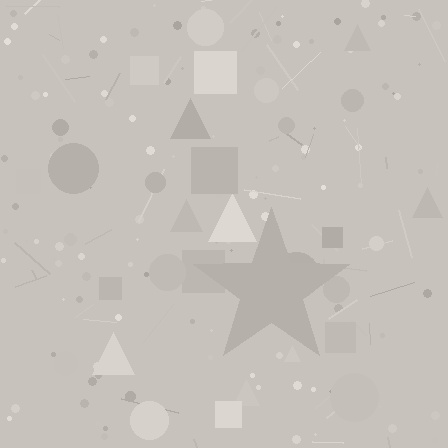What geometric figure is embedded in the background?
A star is embedded in the background.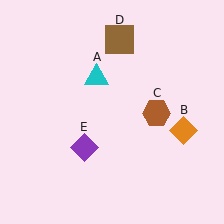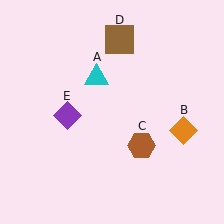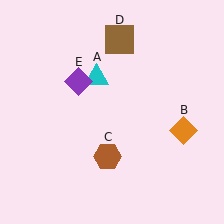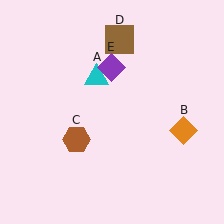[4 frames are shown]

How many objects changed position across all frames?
2 objects changed position: brown hexagon (object C), purple diamond (object E).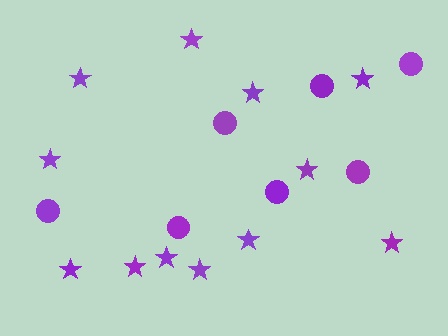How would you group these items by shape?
There are 2 groups: one group of circles (7) and one group of stars (12).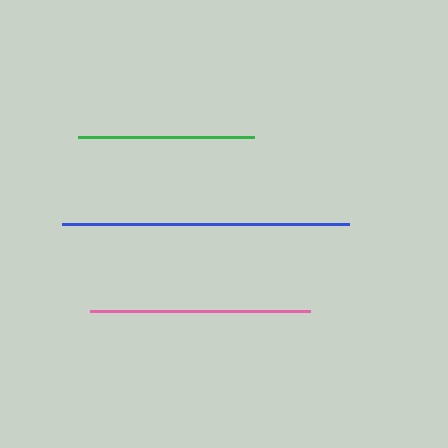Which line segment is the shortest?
The green line is the shortest at approximately 175 pixels.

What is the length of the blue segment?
The blue segment is approximately 287 pixels long.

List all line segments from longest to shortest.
From longest to shortest: blue, pink, green.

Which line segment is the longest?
The blue line is the longest at approximately 287 pixels.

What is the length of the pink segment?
The pink segment is approximately 220 pixels long.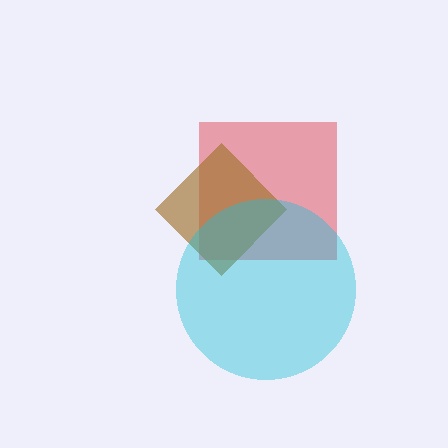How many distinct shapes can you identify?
There are 3 distinct shapes: a red square, a brown diamond, a cyan circle.